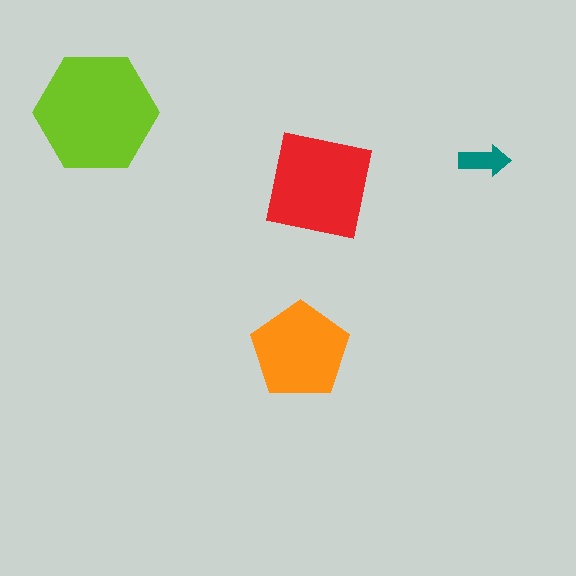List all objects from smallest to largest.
The teal arrow, the orange pentagon, the red square, the lime hexagon.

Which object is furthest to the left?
The lime hexagon is leftmost.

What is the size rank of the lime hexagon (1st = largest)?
1st.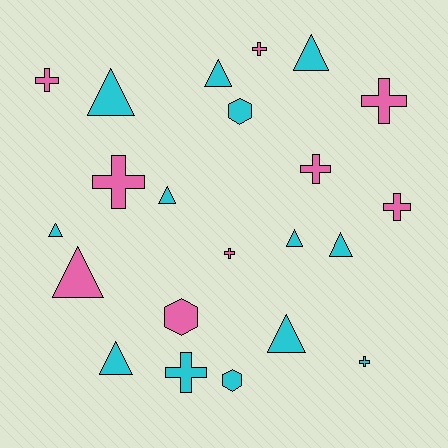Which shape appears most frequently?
Triangle, with 10 objects.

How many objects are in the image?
There are 22 objects.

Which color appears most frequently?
Cyan, with 13 objects.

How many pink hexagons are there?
There is 1 pink hexagon.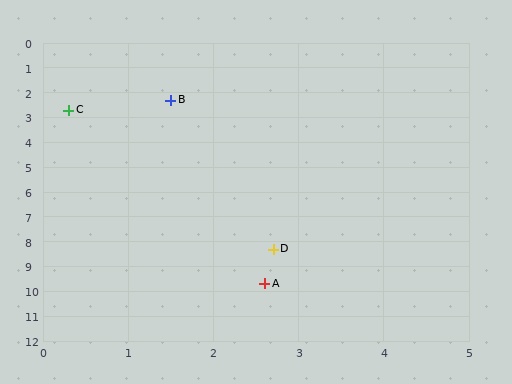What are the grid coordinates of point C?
Point C is at approximately (0.3, 2.7).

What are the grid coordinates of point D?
Point D is at approximately (2.7, 8.3).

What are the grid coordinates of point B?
Point B is at approximately (1.5, 2.3).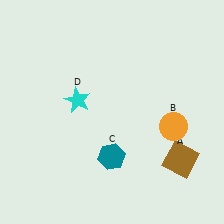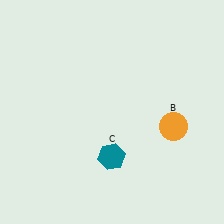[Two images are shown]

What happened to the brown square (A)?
The brown square (A) was removed in Image 2. It was in the bottom-right area of Image 1.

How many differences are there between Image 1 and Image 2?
There are 2 differences between the two images.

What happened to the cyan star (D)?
The cyan star (D) was removed in Image 2. It was in the top-left area of Image 1.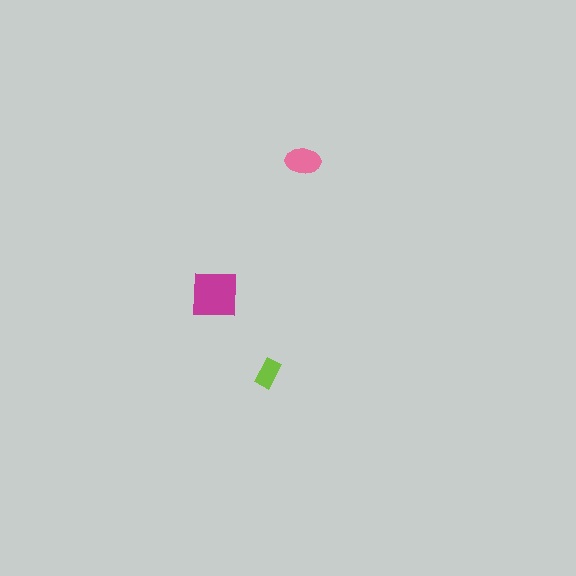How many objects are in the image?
There are 3 objects in the image.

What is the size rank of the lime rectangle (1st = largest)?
3rd.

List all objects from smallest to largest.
The lime rectangle, the pink ellipse, the magenta square.